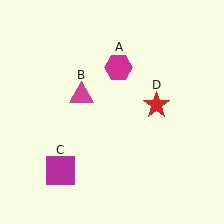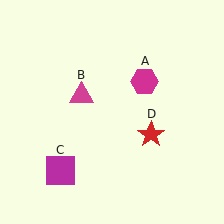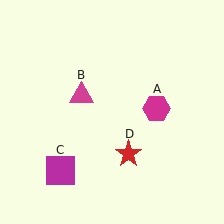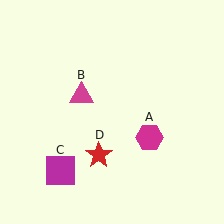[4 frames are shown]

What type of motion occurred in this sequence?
The magenta hexagon (object A), red star (object D) rotated clockwise around the center of the scene.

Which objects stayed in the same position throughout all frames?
Magenta triangle (object B) and magenta square (object C) remained stationary.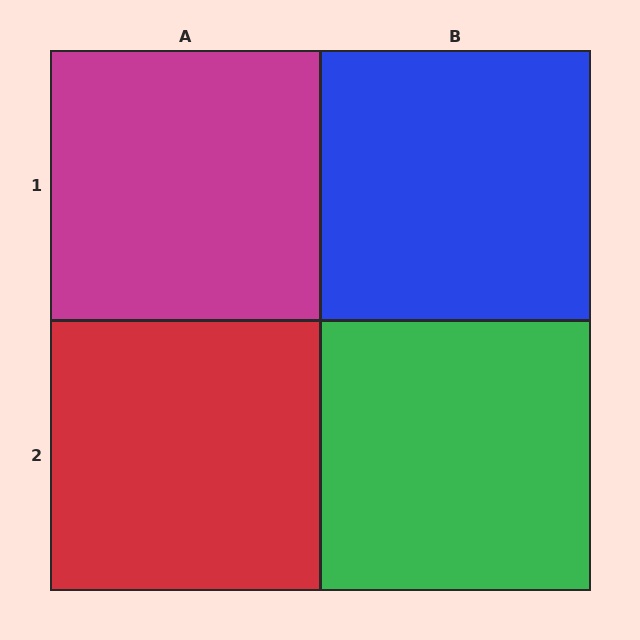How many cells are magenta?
1 cell is magenta.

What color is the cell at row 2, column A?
Red.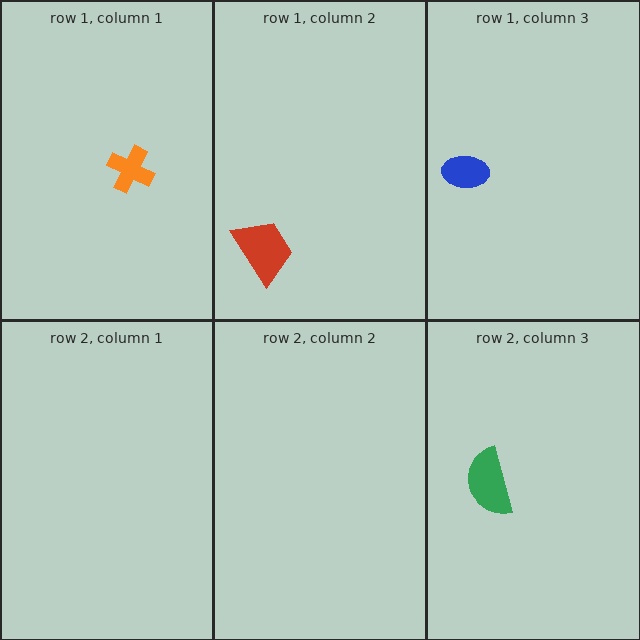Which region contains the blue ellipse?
The row 1, column 3 region.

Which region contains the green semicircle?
The row 2, column 3 region.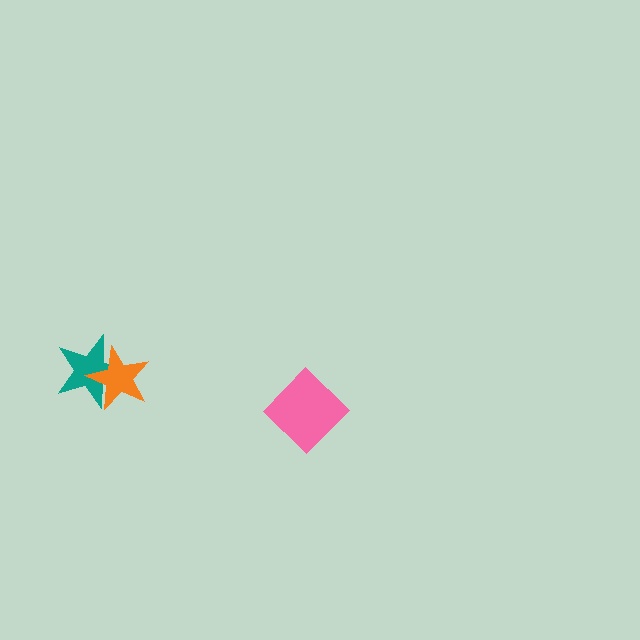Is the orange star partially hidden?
No, no other shape covers it.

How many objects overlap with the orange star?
1 object overlaps with the orange star.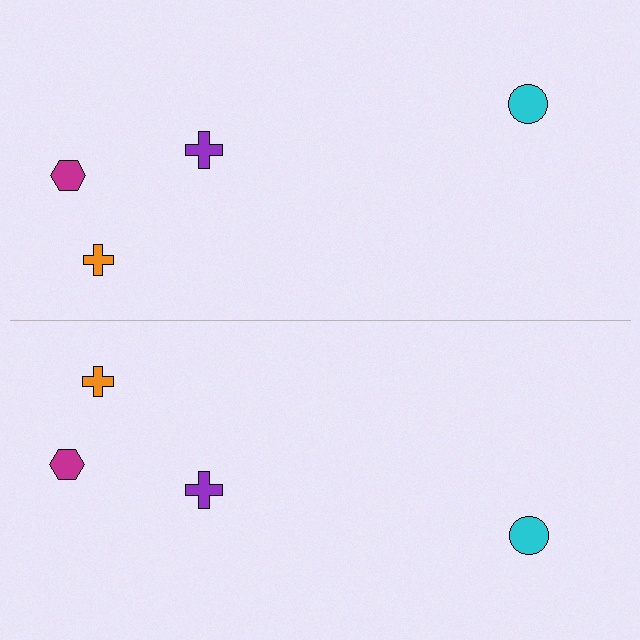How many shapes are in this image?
There are 8 shapes in this image.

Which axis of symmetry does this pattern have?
The pattern has a horizontal axis of symmetry running through the center of the image.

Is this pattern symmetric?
Yes, this pattern has bilateral (reflection) symmetry.